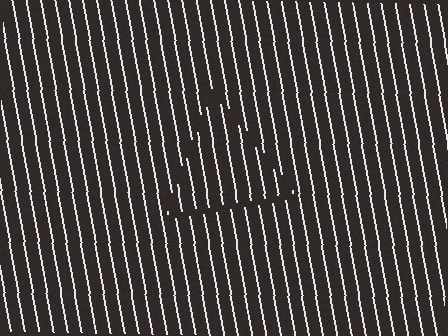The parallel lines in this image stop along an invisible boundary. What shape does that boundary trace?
An illusory triangle. The interior of the shape contains the same grating, shifted by half a period — the contour is defined by the phase discontinuity where line-ends from the inner and outer gratings abut.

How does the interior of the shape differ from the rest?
The interior of the shape contains the same grating, shifted by half a period — the contour is defined by the phase discontinuity where line-ends from the inner and outer gratings abut.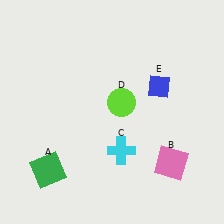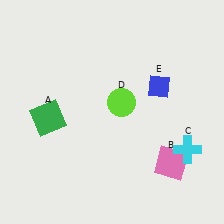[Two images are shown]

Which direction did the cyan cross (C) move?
The cyan cross (C) moved right.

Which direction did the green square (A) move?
The green square (A) moved up.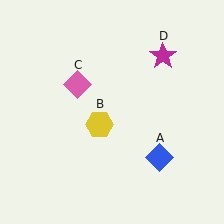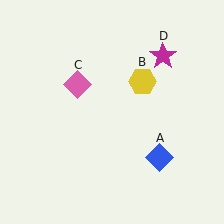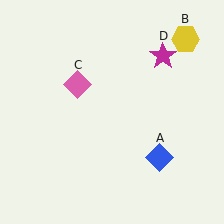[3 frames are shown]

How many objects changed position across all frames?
1 object changed position: yellow hexagon (object B).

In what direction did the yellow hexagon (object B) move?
The yellow hexagon (object B) moved up and to the right.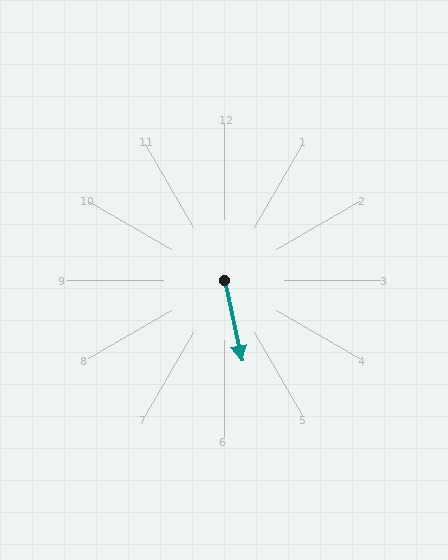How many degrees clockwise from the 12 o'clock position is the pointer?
Approximately 168 degrees.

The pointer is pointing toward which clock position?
Roughly 6 o'clock.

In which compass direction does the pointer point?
South.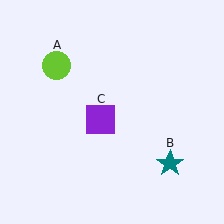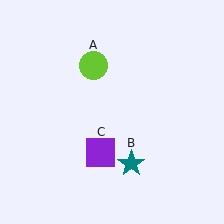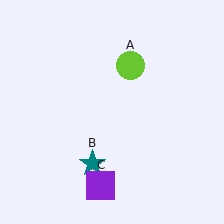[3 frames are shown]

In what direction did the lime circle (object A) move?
The lime circle (object A) moved right.